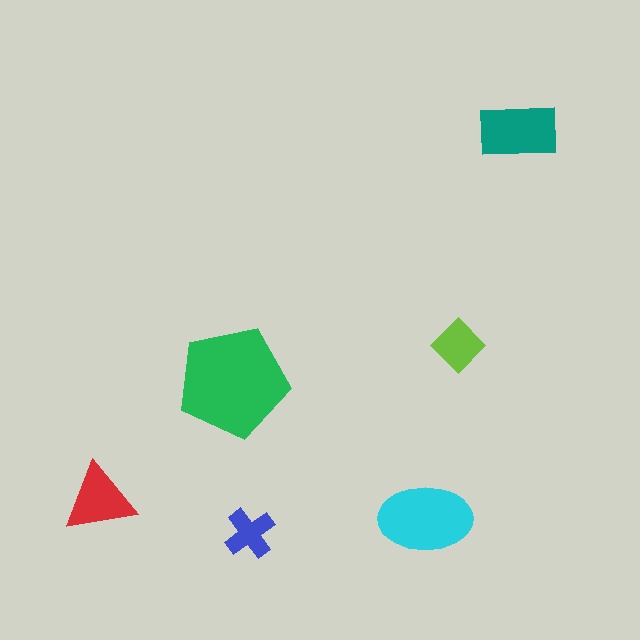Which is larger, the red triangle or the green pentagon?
The green pentagon.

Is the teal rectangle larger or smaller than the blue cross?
Larger.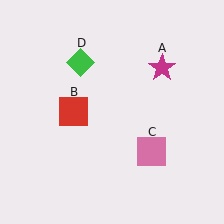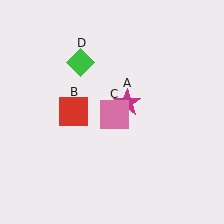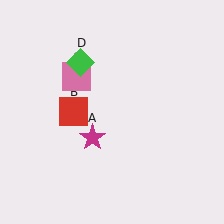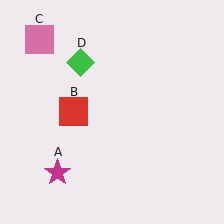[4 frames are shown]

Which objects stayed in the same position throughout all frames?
Red square (object B) and green diamond (object D) remained stationary.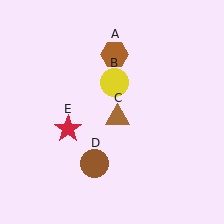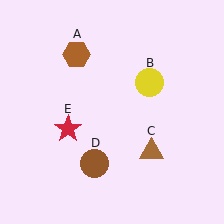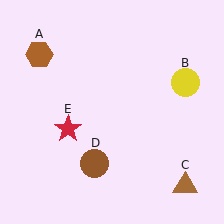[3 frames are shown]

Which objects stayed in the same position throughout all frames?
Brown circle (object D) and red star (object E) remained stationary.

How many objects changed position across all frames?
3 objects changed position: brown hexagon (object A), yellow circle (object B), brown triangle (object C).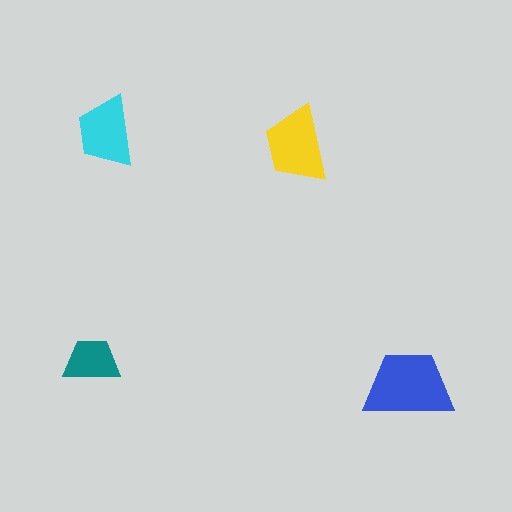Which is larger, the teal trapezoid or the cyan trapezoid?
The cyan one.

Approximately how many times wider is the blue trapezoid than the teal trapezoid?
About 1.5 times wider.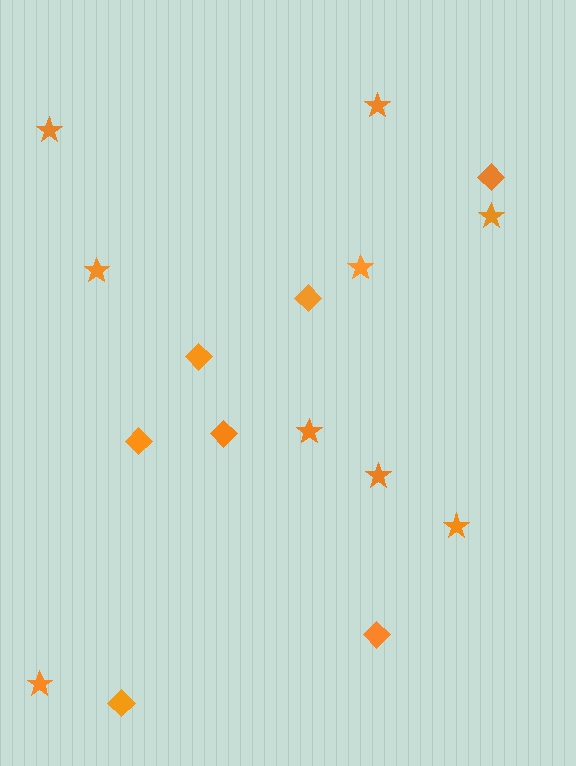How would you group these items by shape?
There are 2 groups: one group of diamonds (7) and one group of stars (9).